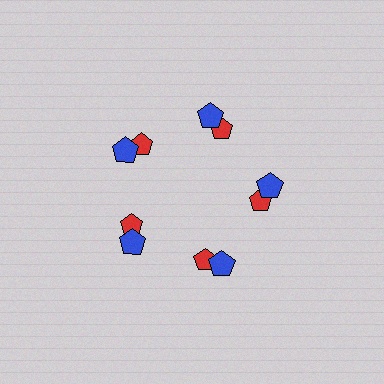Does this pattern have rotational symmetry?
Yes, this pattern has 5-fold rotational symmetry. It looks the same after rotating 72 degrees around the center.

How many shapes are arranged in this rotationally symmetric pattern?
There are 10 shapes, arranged in 5 groups of 2.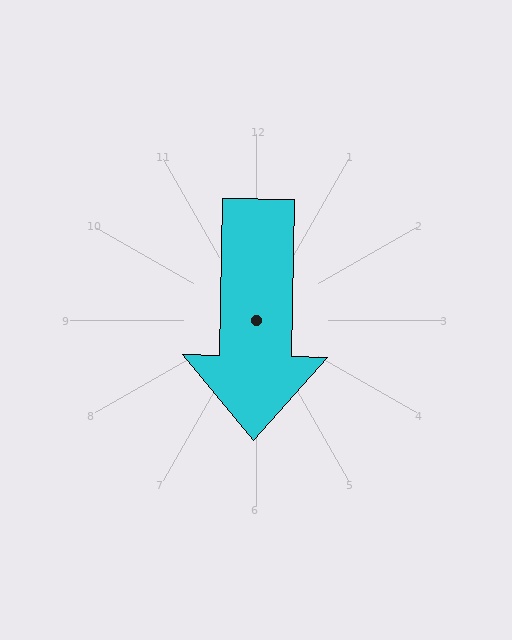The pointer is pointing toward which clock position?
Roughly 6 o'clock.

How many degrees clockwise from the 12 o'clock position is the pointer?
Approximately 181 degrees.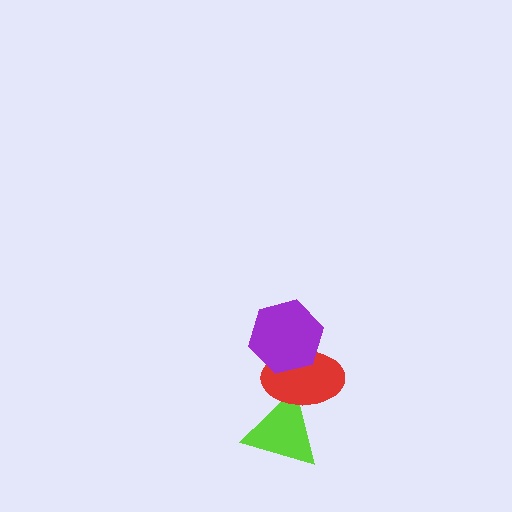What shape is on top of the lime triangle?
The red ellipse is on top of the lime triangle.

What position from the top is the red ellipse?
The red ellipse is 2nd from the top.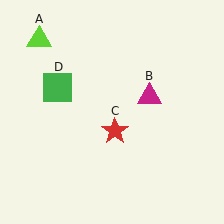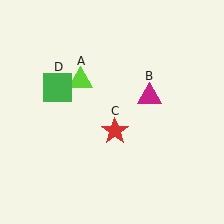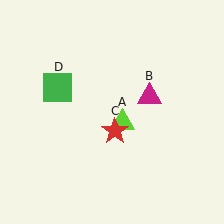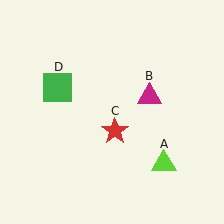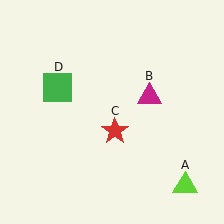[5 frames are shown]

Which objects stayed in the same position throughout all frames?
Magenta triangle (object B) and red star (object C) and green square (object D) remained stationary.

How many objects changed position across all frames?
1 object changed position: lime triangle (object A).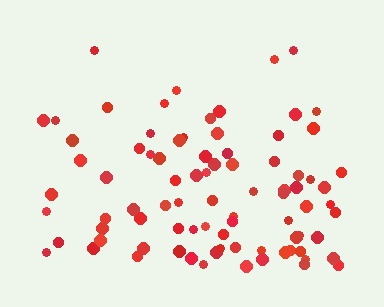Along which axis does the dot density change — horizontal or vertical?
Vertical.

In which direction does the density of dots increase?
From top to bottom, with the bottom side densest.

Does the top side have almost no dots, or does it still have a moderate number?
Still a moderate number, just noticeably fewer than the bottom.